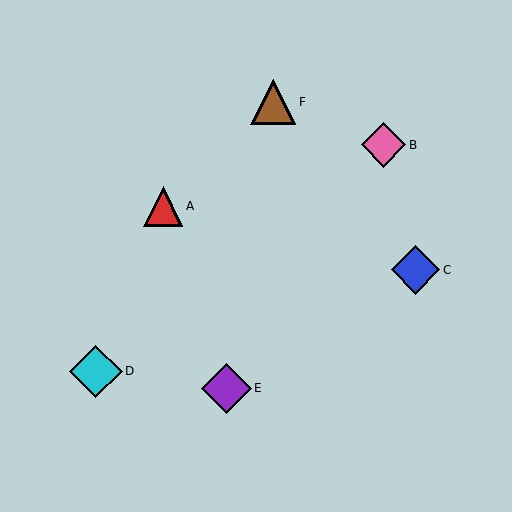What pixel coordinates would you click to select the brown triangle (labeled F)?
Click at (273, 102) to select the brown triangle F.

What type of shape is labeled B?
Shape B is a pink diamond.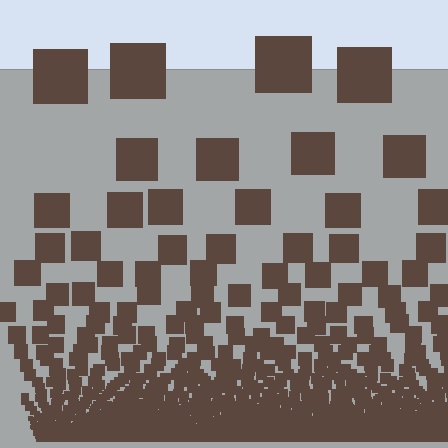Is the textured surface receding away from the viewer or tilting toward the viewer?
The surface appears to tilt toward the viewer. Texture elements get larger and sparser toward the top.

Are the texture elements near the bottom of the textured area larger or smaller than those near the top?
Smaller. The gradient is inverted — elements near the bottom are smaller and denser.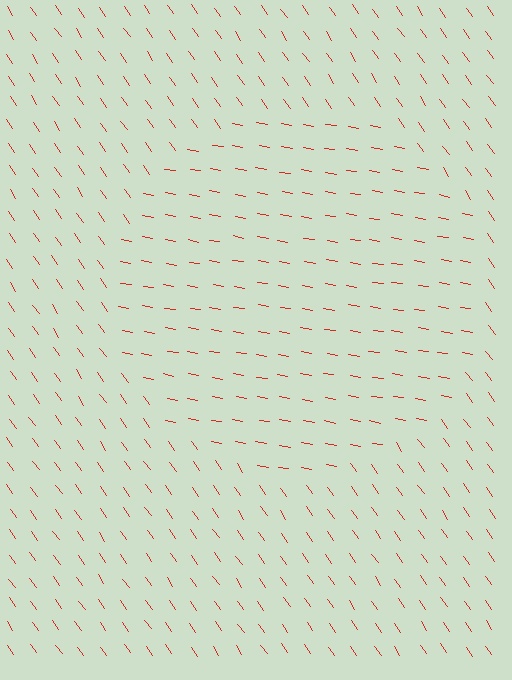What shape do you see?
I see a circle.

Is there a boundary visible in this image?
Yes, there is a texture boundary formed by a change in line orientation.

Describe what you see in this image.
The image is filled with small red line segments. A circle region in the image has lines oriented differently from the surrounding lines, creating a visible texture boundary.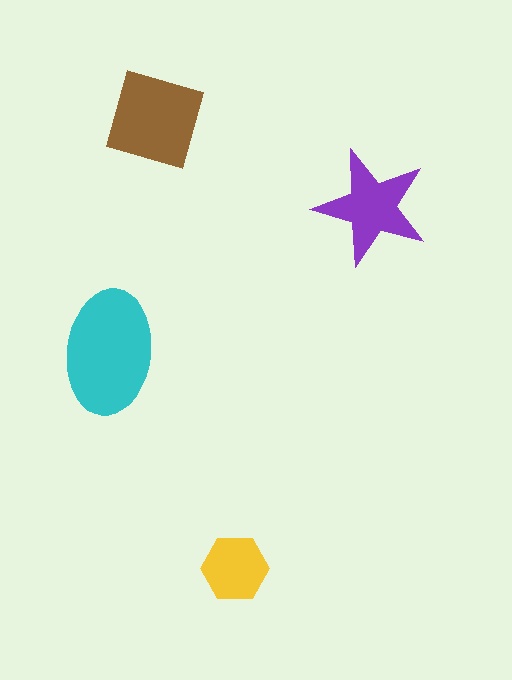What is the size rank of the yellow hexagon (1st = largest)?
4th.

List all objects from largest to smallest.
The cyan ellipse, the brown diamond, the purple star, the yellow hexagon.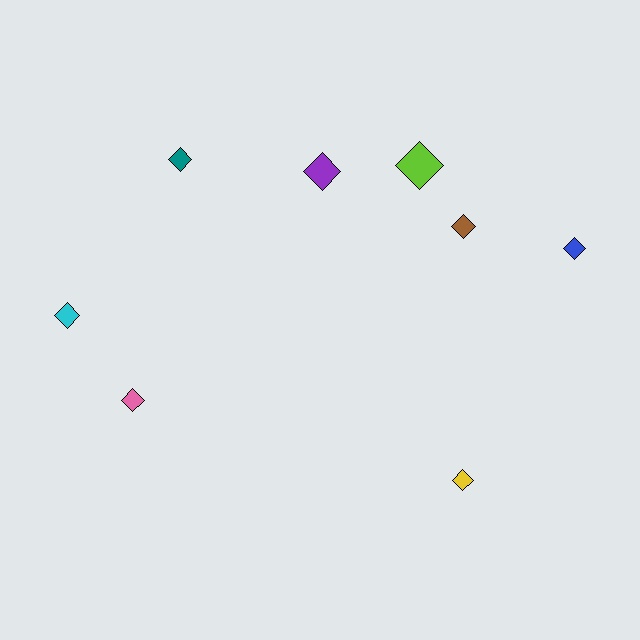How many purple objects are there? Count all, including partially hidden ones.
There is 1 purple object.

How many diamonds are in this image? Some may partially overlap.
There are 8 diamonds.